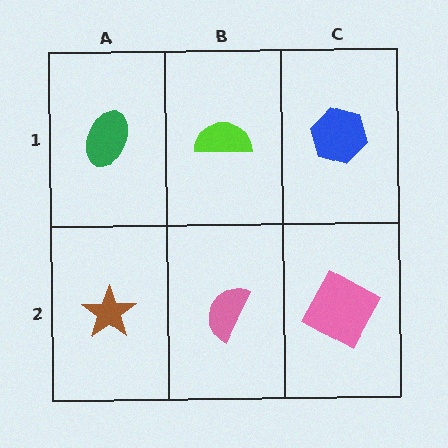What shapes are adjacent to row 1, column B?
A pink semicircle (row 2, column B), a green ellipse (row 1, column A), a blue hexagon (row 1, column C).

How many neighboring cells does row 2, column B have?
3.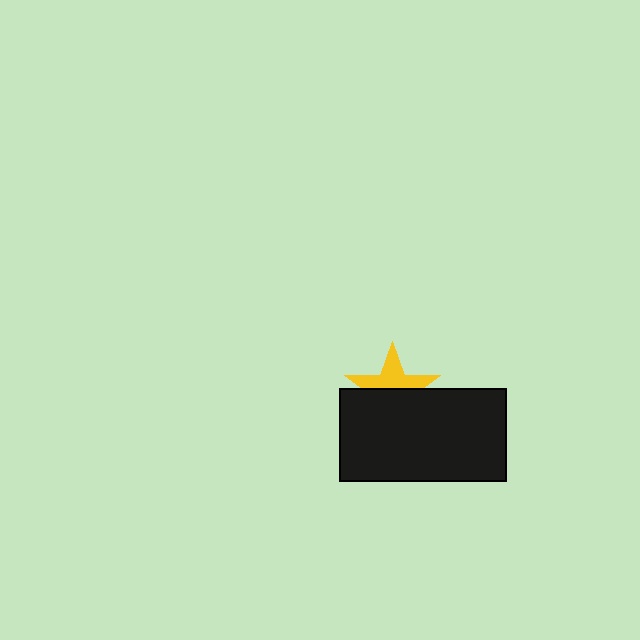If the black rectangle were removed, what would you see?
You would see the complete yellow star.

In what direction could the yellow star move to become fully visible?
The yellow star could move up. That would shift it out from behind the black rectangle entirely.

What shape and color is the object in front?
The object in front is a black rectangle.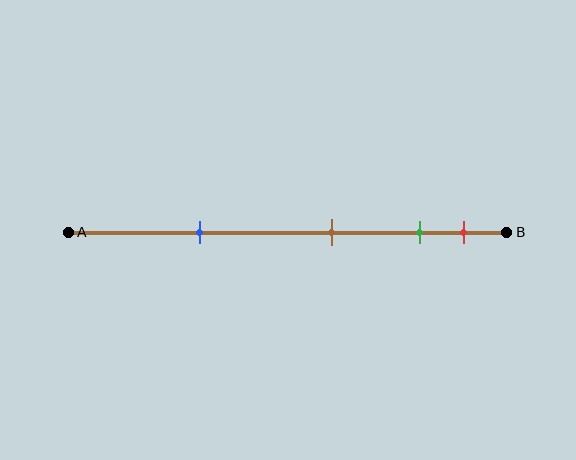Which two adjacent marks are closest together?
The green and red marks are the closest adjacent pair.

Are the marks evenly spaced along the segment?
No, the marks are not evenly spaced.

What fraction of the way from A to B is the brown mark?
The brown mark is approximately 60% (0.6) of the way from A to B.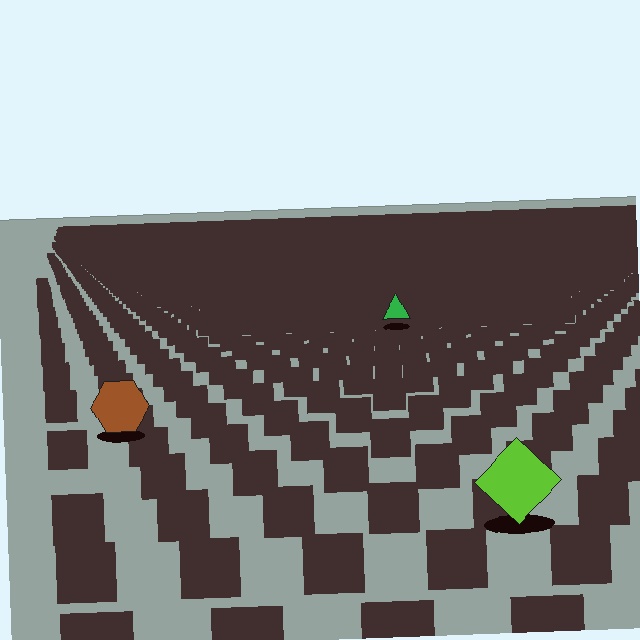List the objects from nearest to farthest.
From nearest to farthest: the lime diamond, the brown hexagon, the green triangle.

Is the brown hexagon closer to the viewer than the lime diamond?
No. The lime diamond is closer — you can tell from the texture gradient: the ground texture is coarser near it.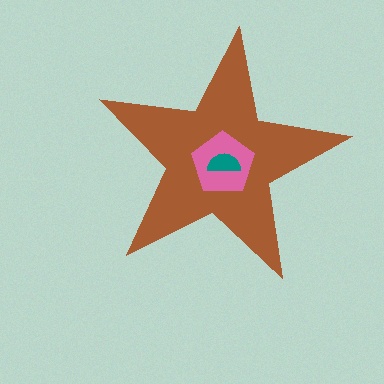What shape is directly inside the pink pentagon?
The teal semicircle.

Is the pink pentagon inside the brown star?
Yes.